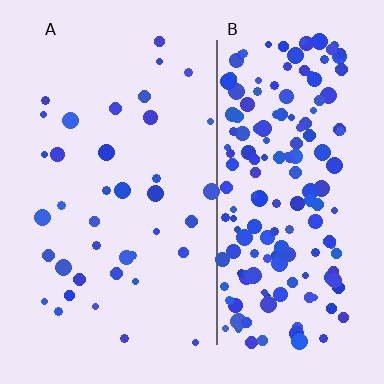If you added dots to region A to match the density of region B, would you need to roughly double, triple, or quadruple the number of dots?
Approximately quadruple.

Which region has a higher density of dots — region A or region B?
B (the right).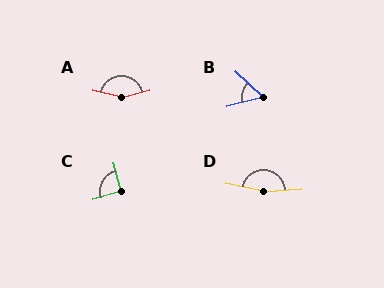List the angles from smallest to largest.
B (58°), C (93°), A (151°), D (164°).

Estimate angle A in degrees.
Approximately 151 degrees.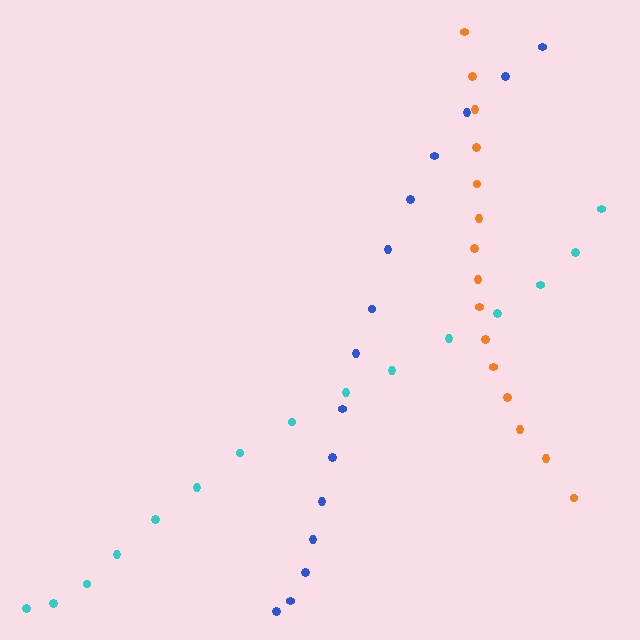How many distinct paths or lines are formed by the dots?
There are 3 distinct paths.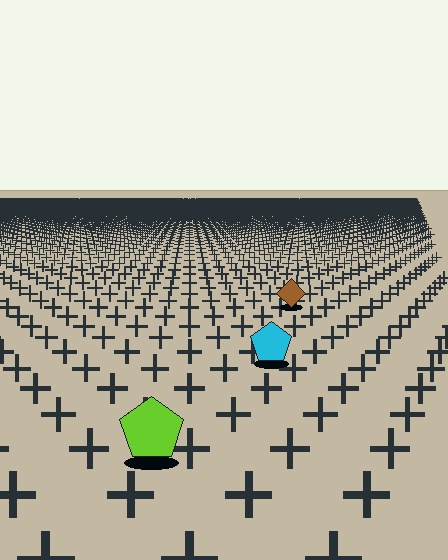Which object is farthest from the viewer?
The brown diamond is farthest from the viewer. It appears smaller and the ground texture around it is denser.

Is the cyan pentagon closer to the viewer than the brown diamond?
Yes. The cyan pentagon is closer — you can tell from the texture gradient: the ground texture is coarser near it.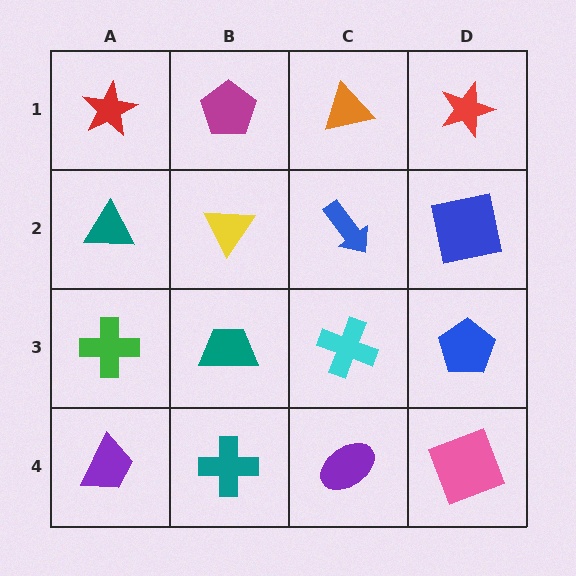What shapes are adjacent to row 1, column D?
A blue square (row 2, column D), an orange triangle (row 1, column C).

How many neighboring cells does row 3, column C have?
4.